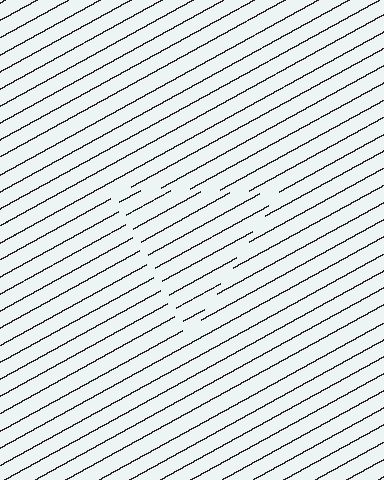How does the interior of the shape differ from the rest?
The interior of the shape contains the same grating, shifted by half a period — the contour is defined by the phase discontinuity where line-ends from the inner and outer gratings abut.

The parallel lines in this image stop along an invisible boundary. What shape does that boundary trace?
An illusory triangle. The interior of the shape contains the same grating, shifted by half a period — the contour is defined by the phase discontinuity where line-ends from the inner and outer gratings abut.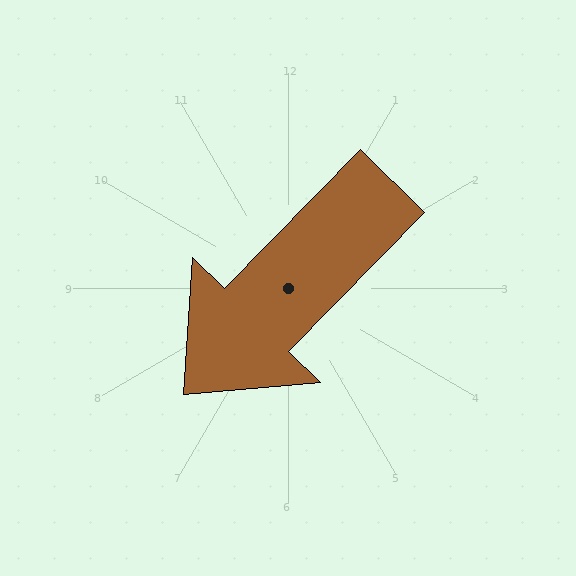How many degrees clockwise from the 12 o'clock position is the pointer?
Approximately 224 degrees.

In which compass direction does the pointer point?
Southwest.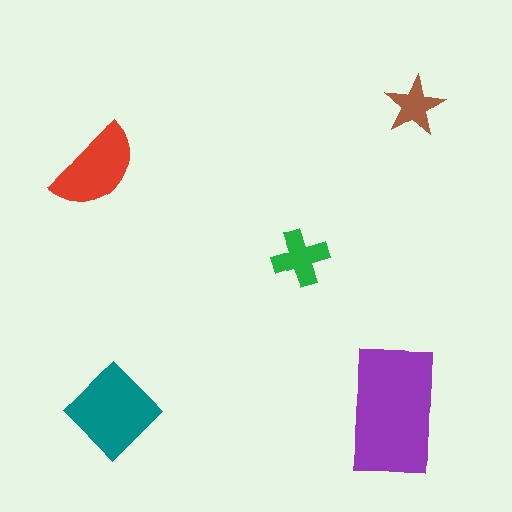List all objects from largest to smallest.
The purple rectangle, the teal diamond, the red semicircle, the green cross, the brown star.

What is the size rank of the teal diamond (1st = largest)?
2nd.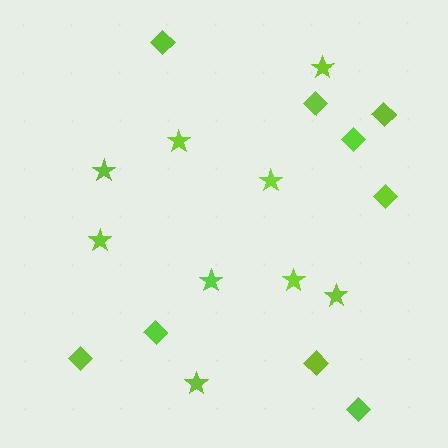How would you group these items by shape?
There are 2 groups: one group of diamonds (9) and one group of stars (9).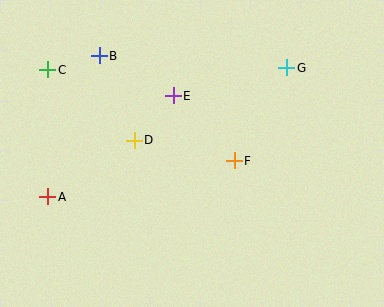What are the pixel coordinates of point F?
Point F is at (234, 161).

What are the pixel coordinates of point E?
Point E is at (173, 96).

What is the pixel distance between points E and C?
The distance between E and C is 128 pixels.